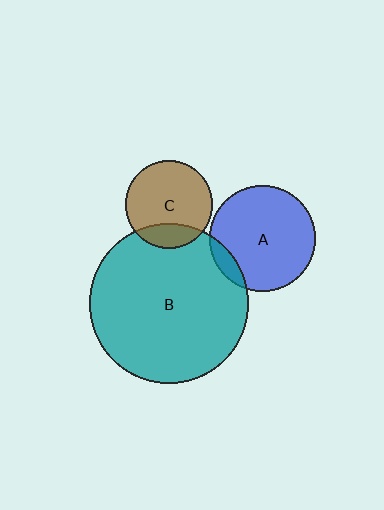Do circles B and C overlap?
Yes.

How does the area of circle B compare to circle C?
Approximately 3.3 times.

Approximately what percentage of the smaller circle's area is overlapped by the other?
Approximately 20%.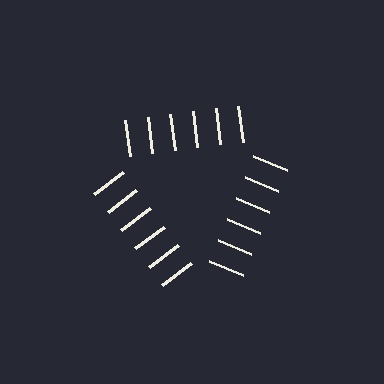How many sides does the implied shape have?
3 sides — the line-ends trace a triangle.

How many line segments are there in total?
18 — 6 along each of the 3 edges.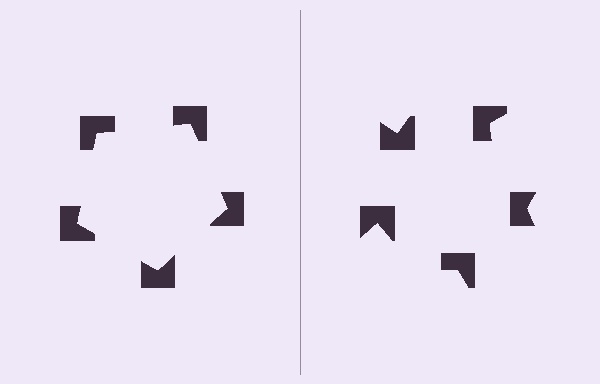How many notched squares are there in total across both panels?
10 — 5 on each side.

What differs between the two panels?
The notched squares are positioned identically on both sides; only the wedge orientations differ. On the left they align to a pentagon; on the right they are misaligned.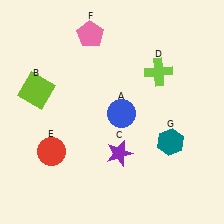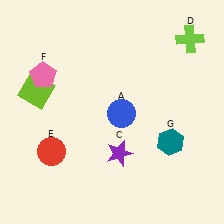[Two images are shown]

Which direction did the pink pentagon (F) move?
The pink pentagon (F) moved left.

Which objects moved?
The objects that moved are: the lime cross (D), the pink pentagon (F).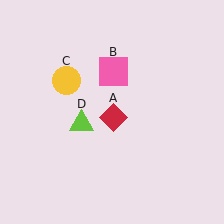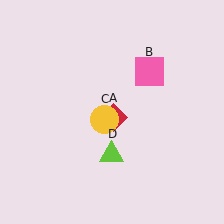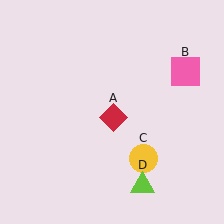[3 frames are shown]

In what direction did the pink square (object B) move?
The pink square (object B) moved right.